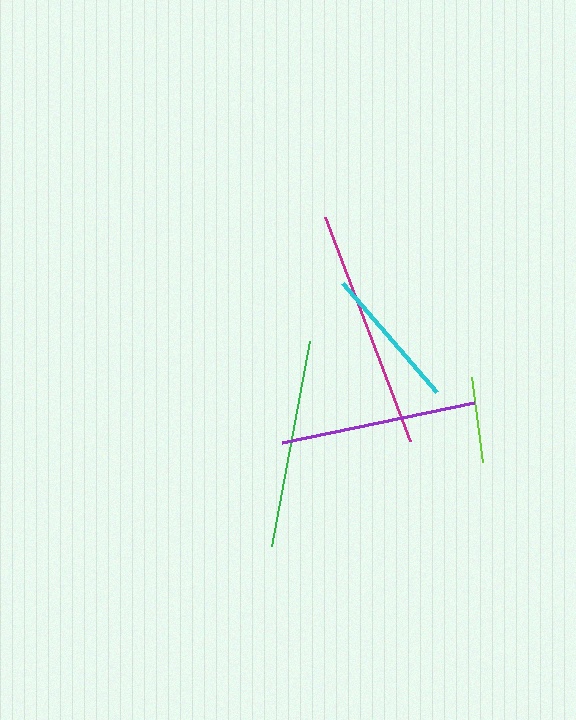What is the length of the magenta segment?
The magenta segment is approximately 240 pixels long.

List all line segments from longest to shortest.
From longest to shortest: magenta, green, purple, cyan, lime.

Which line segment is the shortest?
The lime line is the shortest at approximately 87 pixels.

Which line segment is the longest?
The magenta line is the longest at approximately 240 pixels.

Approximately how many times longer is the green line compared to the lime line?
The green line is approximately 2.4 times the length of the lime line.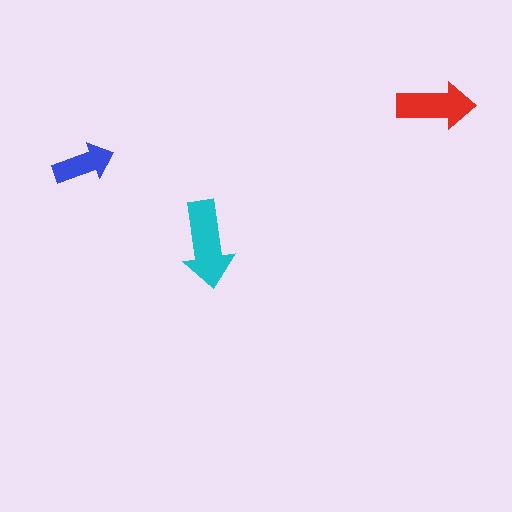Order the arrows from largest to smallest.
the cyan one, the red one, the blue one.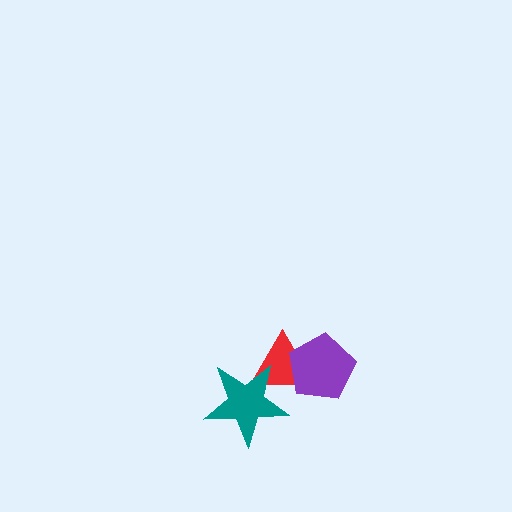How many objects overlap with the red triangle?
2 objects overlap with the red triangle.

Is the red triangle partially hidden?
Yes, it is partially covered by another shape.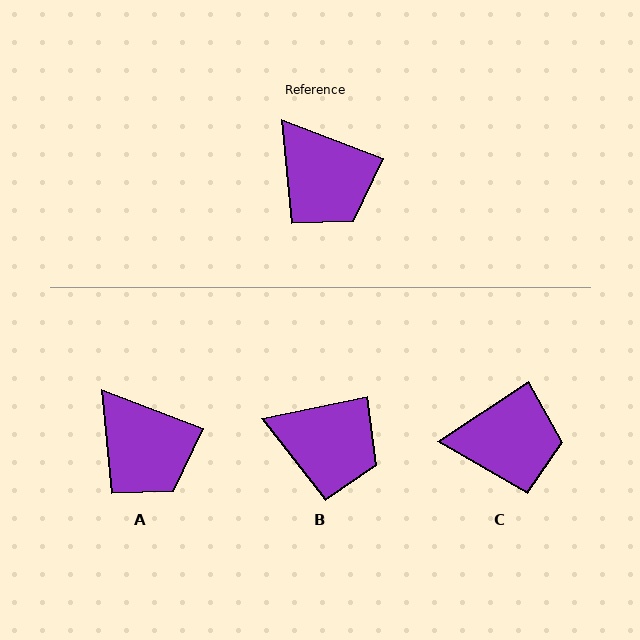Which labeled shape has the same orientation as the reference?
A.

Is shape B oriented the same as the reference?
No, it is off by about 32 degrees.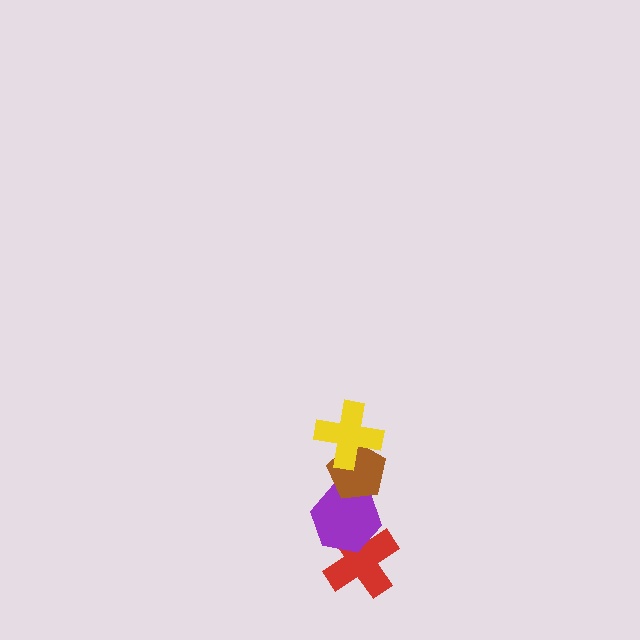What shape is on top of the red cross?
The purple hexagon is on top of the red cross.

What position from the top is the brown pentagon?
The brown pentagon is 2nd from the top.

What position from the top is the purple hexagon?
The purple hexagon is 3rd from the top.